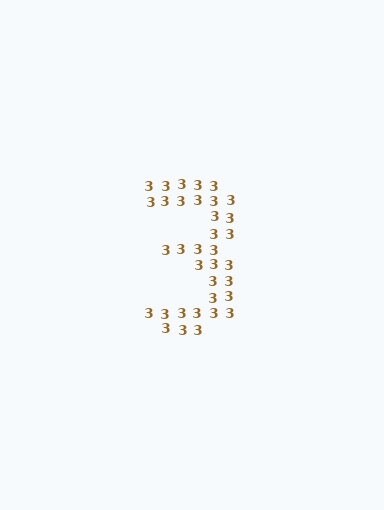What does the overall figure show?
The overall figure shows the digit 3.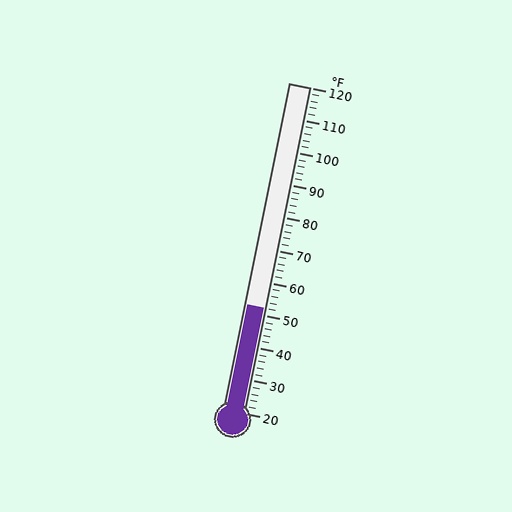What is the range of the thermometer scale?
The thermometer scale ranges from 20°F to 120°F.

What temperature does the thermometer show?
The thermometer shows approximately 52°F.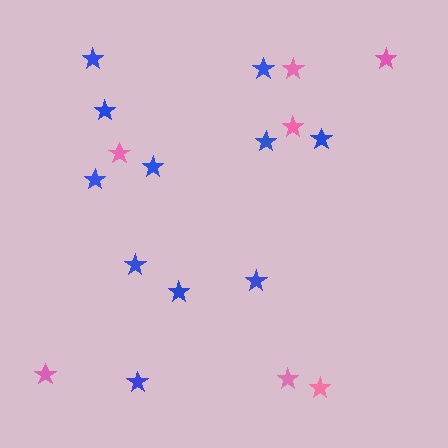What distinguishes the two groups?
There are 2 groups: one group of pink stars (7) and one group of blue stars (11).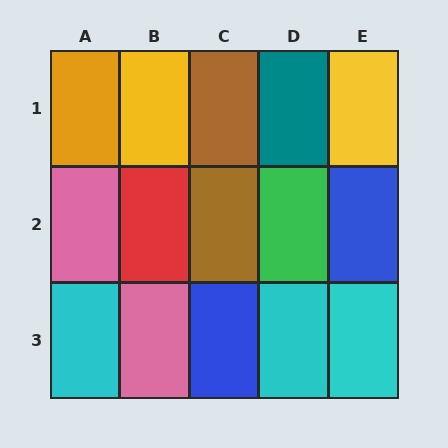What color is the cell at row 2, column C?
Brown.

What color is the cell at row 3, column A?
Cyan.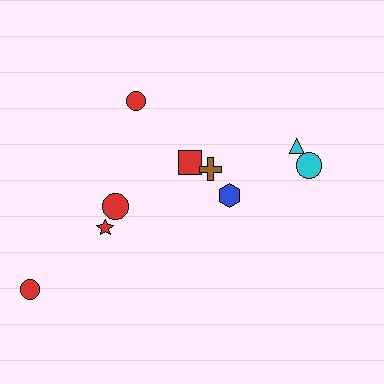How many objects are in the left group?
There are 6 objects.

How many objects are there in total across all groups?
There are 9 objects.